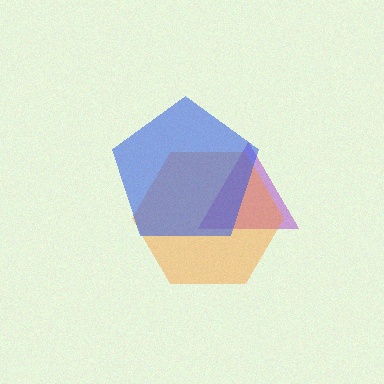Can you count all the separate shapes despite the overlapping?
Yes, there are 3 separate shapes.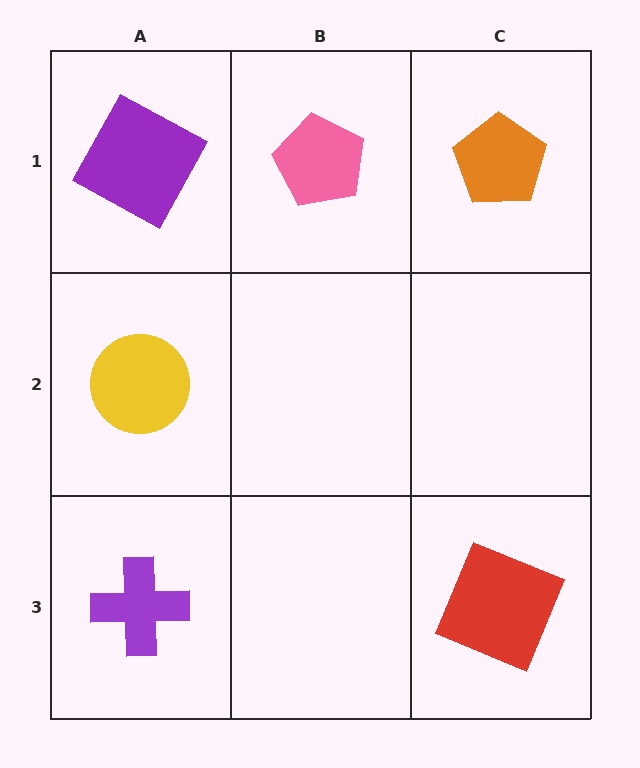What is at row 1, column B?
A pink pentagon.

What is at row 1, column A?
A purple square.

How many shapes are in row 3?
2 shapes.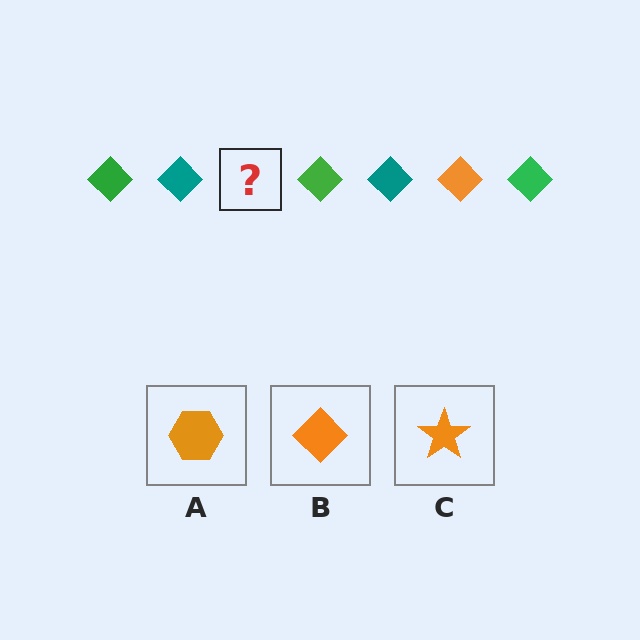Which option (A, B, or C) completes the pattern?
B.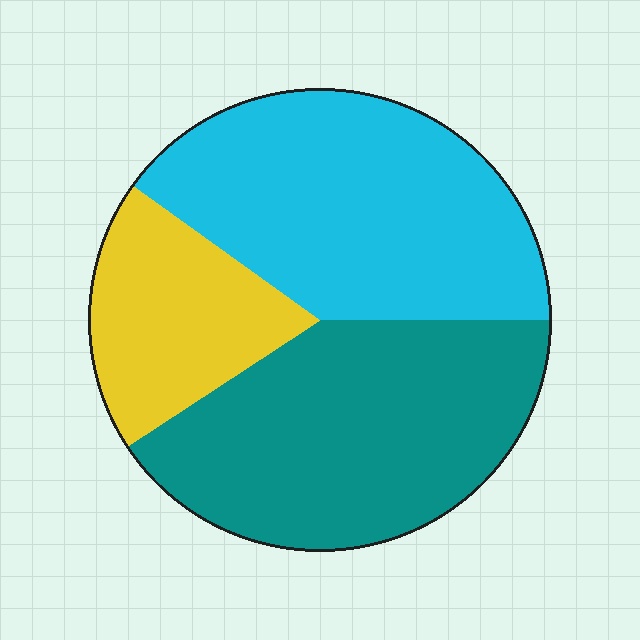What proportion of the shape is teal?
Teal takes up between a quarter and a half of the shape.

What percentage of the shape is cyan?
Cyan covers around 40% of the shape.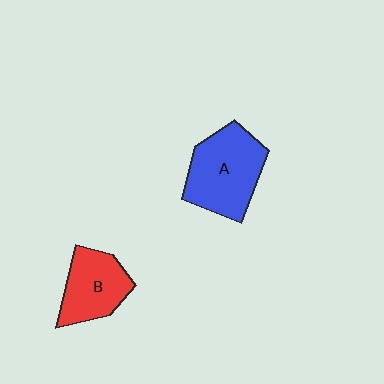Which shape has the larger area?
Shape A (blue).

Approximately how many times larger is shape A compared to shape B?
Approximately 1.4 times.